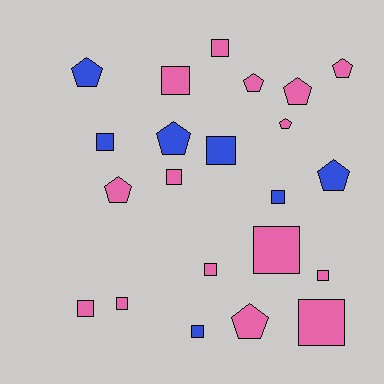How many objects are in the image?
There are 22 objects.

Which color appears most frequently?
Pink, with 15 objects.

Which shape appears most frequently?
Square, with 13 objects.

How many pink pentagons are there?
There are 6 pink pentagons.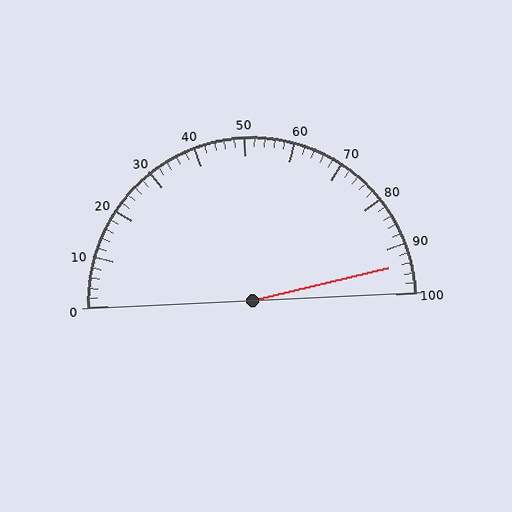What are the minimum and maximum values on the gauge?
The gauge ranges from 0 to 100.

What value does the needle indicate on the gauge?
The needle indicates approximately 94.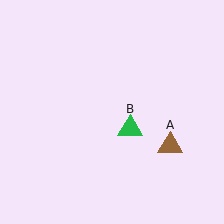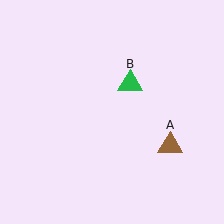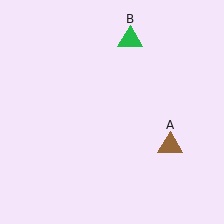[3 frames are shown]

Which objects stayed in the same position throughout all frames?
Brown triangle (object A) remained stationary.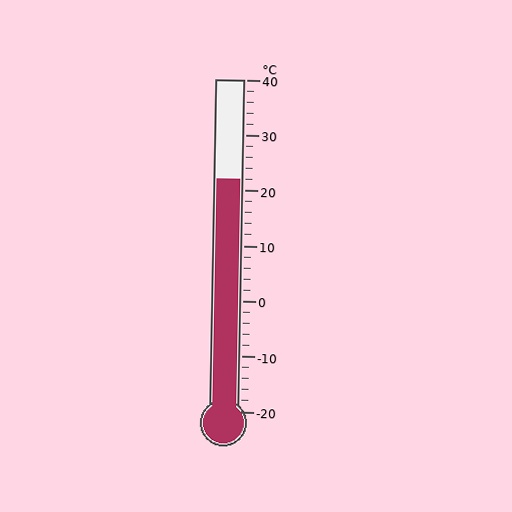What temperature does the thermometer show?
The thermometer shows approximately 22°C.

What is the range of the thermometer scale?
The thermometer scale ranges from -20°C to 40°C.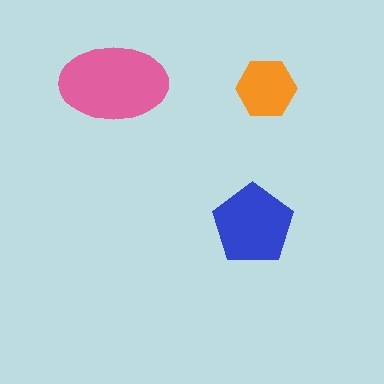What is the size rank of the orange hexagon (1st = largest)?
3rd.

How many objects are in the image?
There are 3 objects in the image.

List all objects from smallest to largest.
The orange hexagon, the blue pentagon, the pink ellipse.